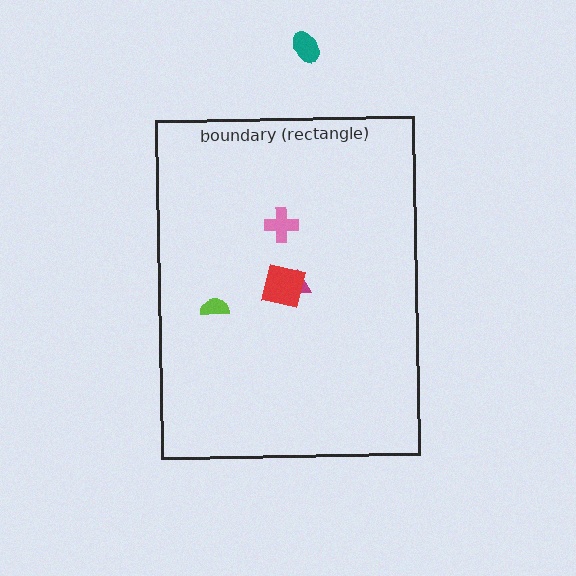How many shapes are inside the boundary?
5 inside, 1 outside.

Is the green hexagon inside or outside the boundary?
Inside.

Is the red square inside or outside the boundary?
Inside.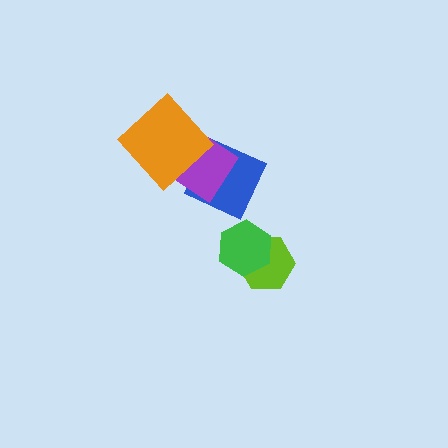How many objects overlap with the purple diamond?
2 objects overlap with the purple diamond.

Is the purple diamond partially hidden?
Yes, it is partially covered by another shape.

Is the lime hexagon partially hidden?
Yes, it is partially covered by another shape.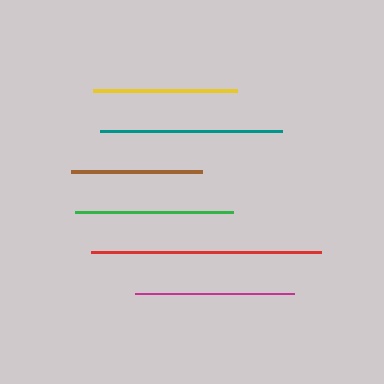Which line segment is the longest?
The red line is the longest at approximately 230 pixels.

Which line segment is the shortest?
The brown line is the shortest at approximately 132 pixels.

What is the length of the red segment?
The red segment is approximately 230 pixels long.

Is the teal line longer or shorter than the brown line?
The teal line is longer than the brown line.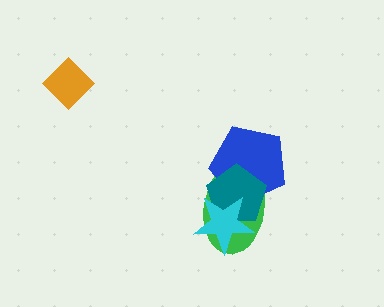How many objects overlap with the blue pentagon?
3 objects overlap with the blue pentagon.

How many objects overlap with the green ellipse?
3 objects overlap with the green ellipse.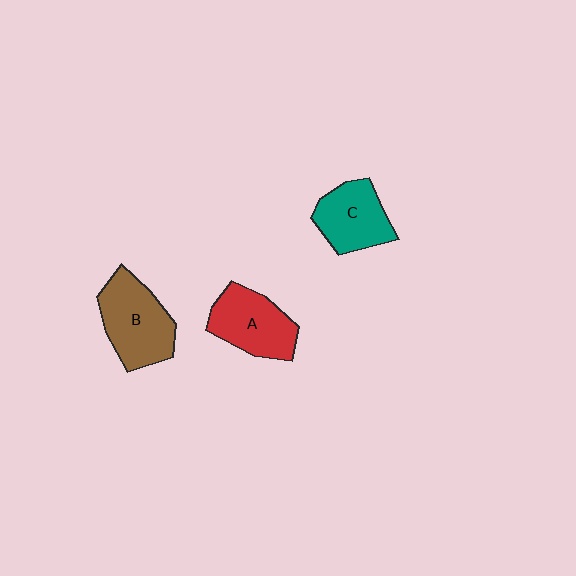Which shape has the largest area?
Shape B (brown).